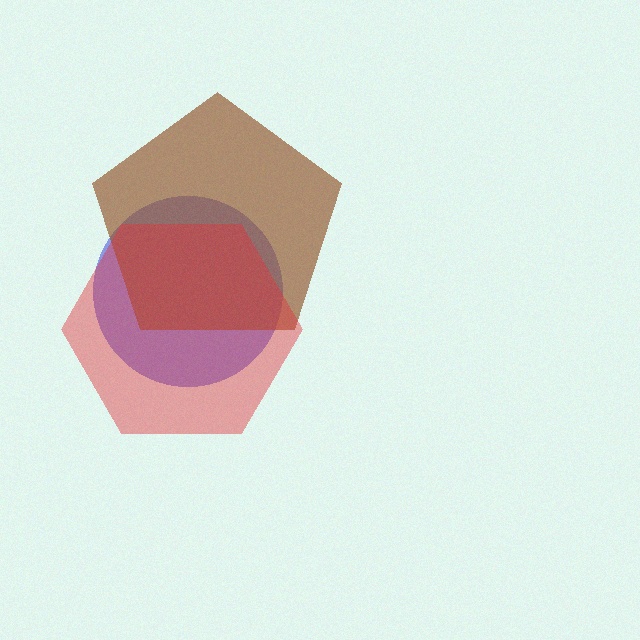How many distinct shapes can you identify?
There are 3 distinct shapes: a blue circle, a brown pentagon, a red hexagon.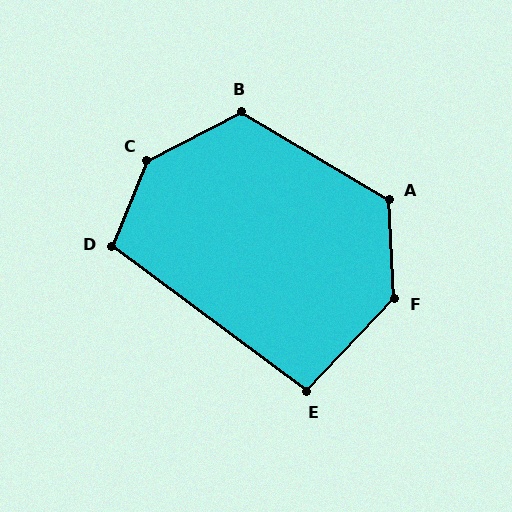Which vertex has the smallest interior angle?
E, at approximately 97 degrees.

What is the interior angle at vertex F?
Approximately 134 degrees (obtuse).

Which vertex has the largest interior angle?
C, at approximately 140 degrees.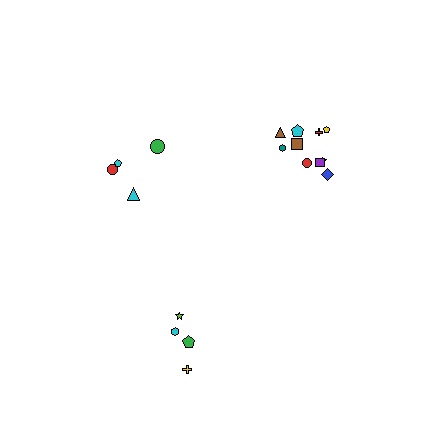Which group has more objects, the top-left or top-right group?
The top-right group.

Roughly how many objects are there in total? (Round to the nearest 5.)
Roughly 20 objects in total.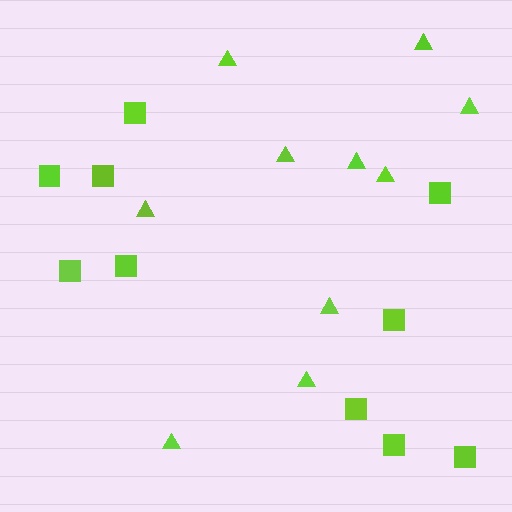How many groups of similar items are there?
There are 2 groups: one group of triangles (10) and one group of squares (10).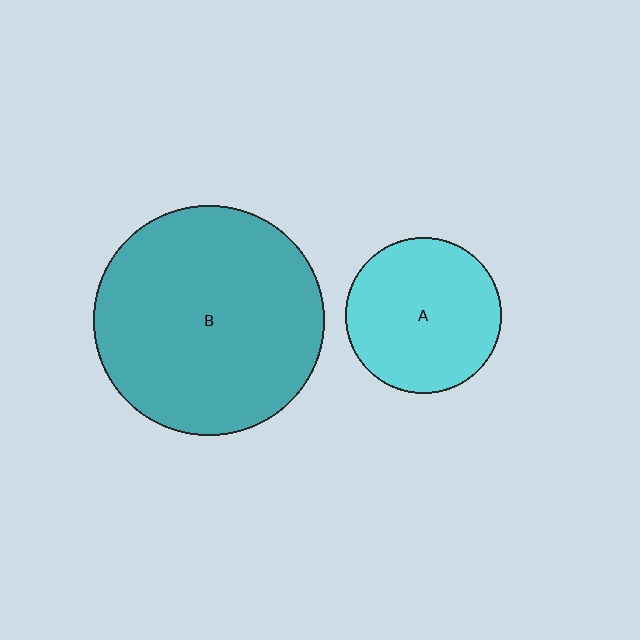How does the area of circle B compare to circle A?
Approximately 2.2 times.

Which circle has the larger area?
Circle B (teal).